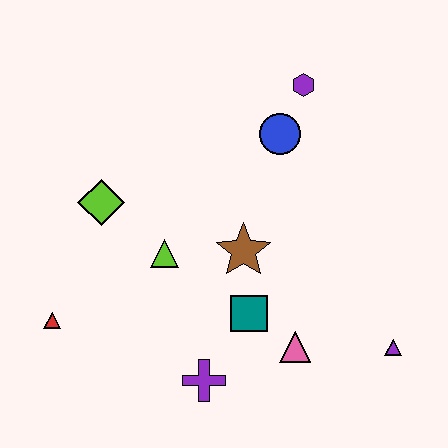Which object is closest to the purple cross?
The teal square is closest to the purple cross.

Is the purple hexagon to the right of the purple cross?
Yes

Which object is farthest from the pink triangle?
The purple hexagon is farthest from the pink triangle.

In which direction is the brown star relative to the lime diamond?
The brown star is to the right of the lime diamond.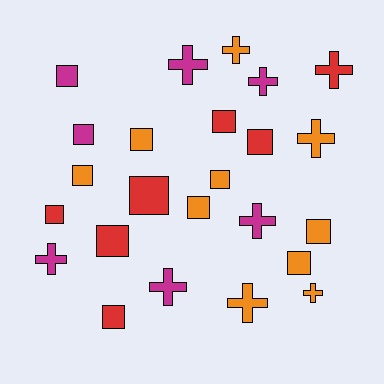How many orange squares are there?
There are 6 orange squares.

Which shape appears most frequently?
Square, with 14 objects.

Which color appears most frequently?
Orange, with 10 objects.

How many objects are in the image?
There are 24 objects.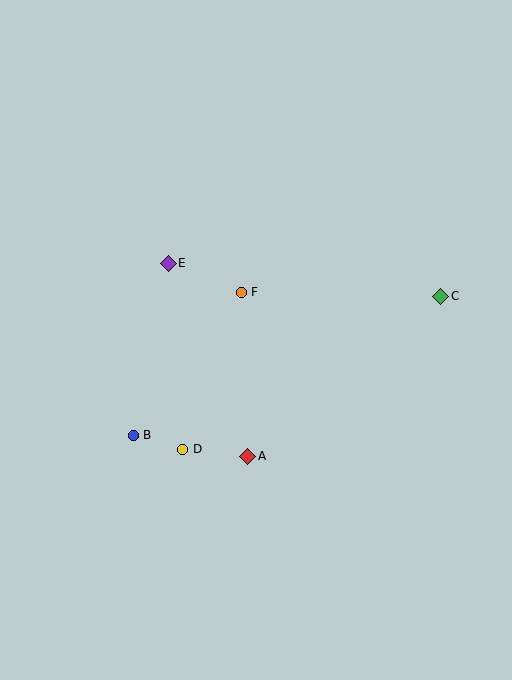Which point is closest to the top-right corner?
Point C is closest to the top-right corner.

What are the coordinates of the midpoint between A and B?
The midpoint between A and B is at (191, 446).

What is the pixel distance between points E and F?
The distance between E and F is 78 pixels.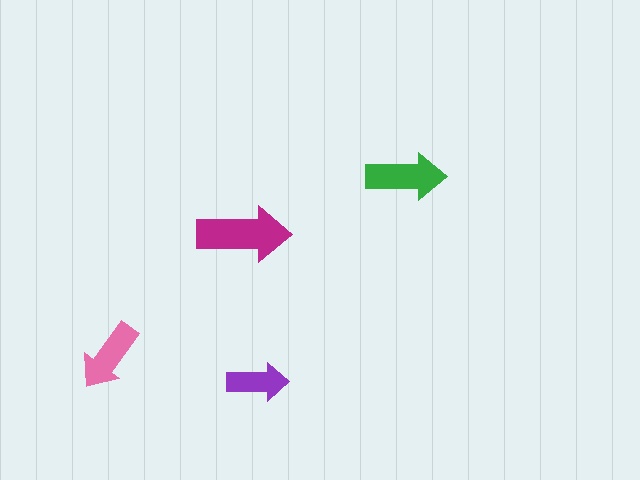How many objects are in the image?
There are 4 objects in the image.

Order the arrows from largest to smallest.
the magenta one, the green one, the pink one, the purple one.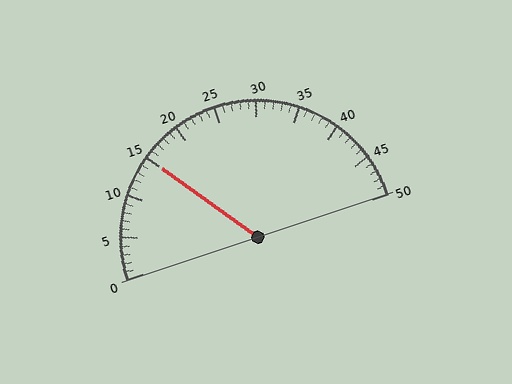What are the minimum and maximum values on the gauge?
The gauge ranges from 0 to 50.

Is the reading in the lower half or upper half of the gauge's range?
The reading is in the lower half of the range (0 to 50).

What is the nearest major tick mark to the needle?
The nearest major tick mark is 15.